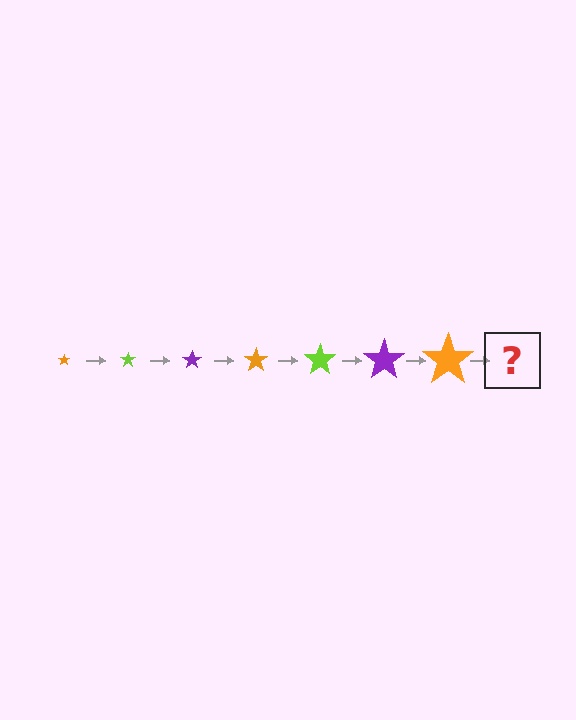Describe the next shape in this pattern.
It should be a lime star, larger than the previous one.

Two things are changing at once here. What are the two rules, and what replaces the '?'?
The two rules are that the star grows larger each step and the color cycles through orange, lime, and purple. The '?' should be a lime star, larger than the previous one.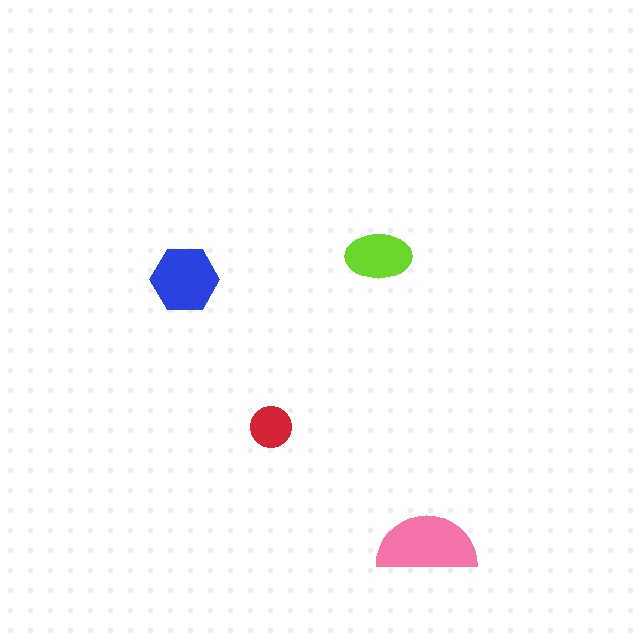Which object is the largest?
The pink semicircle.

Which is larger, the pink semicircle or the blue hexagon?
The pink semicircle.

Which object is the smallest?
The red circle.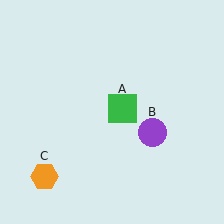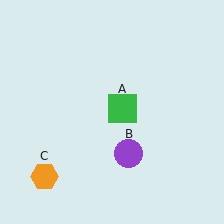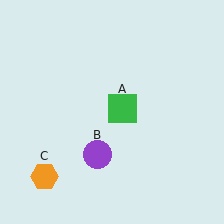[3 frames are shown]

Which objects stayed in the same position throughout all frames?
Green square (object A) and orange hexagon (object C) remained stationary.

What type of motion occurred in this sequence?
The purple circle (object B) rotated clockwise around the center of the scene.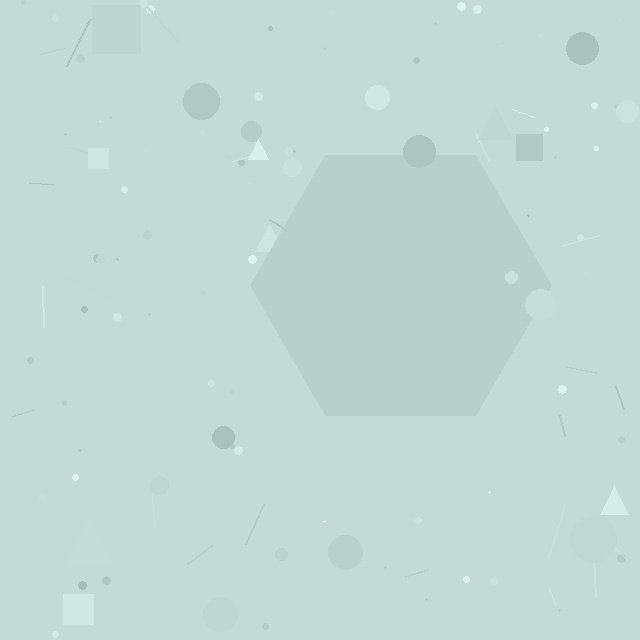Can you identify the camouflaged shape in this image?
The camouflaged shape is a hexagon.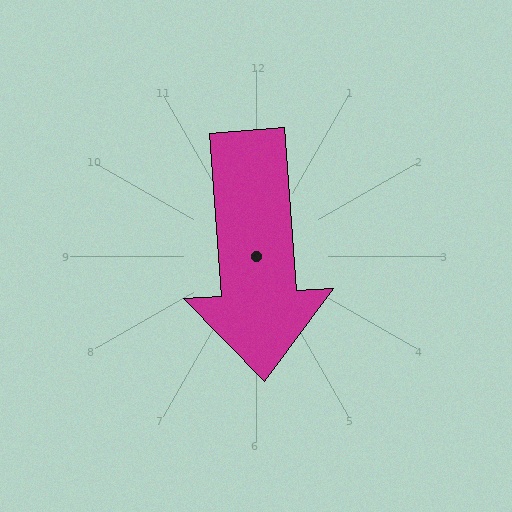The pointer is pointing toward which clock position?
Roughly 6 o'clock.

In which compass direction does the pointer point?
South.